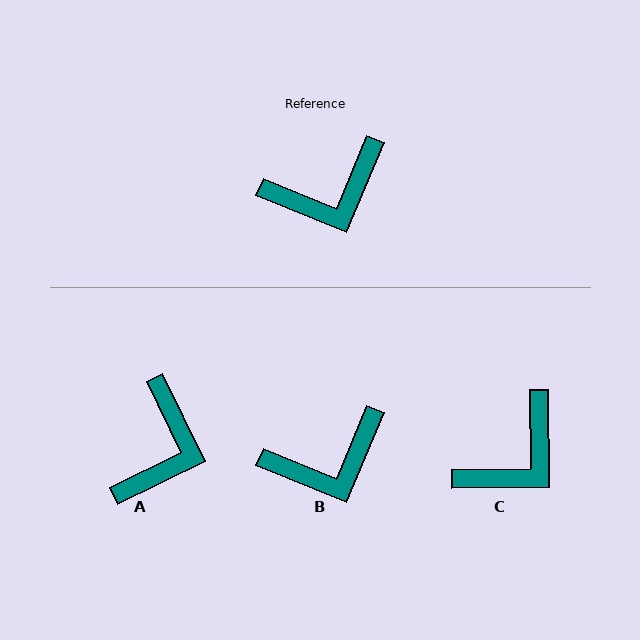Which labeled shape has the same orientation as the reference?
B.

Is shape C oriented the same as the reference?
No, it is off by about 23 degrees.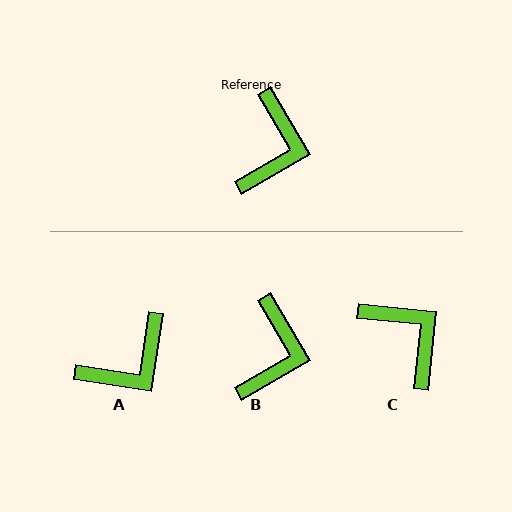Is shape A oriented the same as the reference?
No, it is off by about 39 degrees.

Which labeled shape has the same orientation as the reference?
B.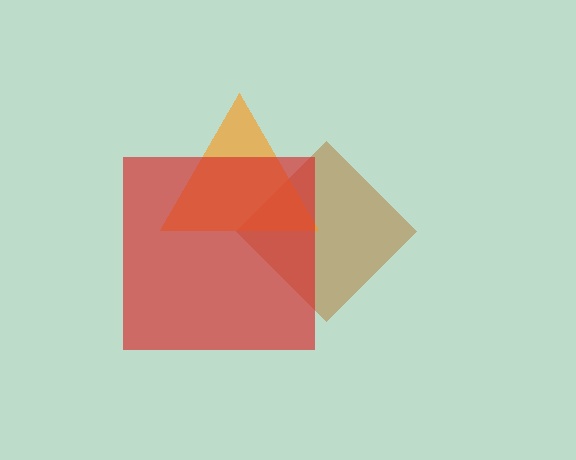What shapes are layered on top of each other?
The layered shapes are: a brown diamond, an orange triangle, a red square.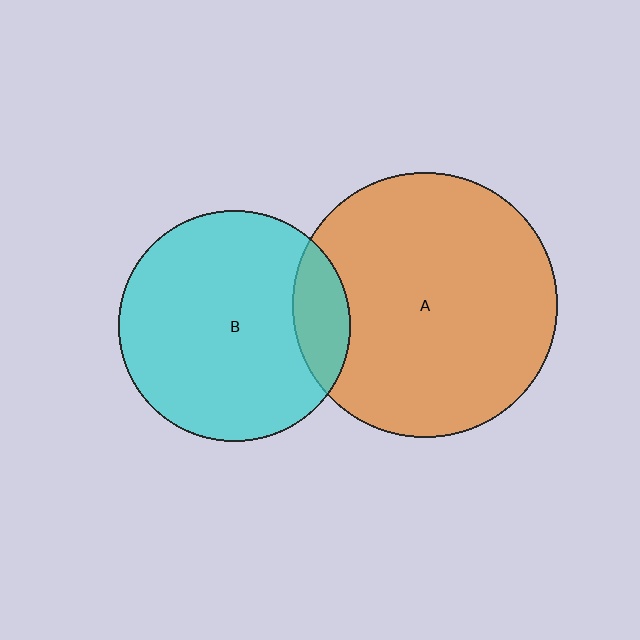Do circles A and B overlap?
Yes.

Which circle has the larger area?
Circle A (orange).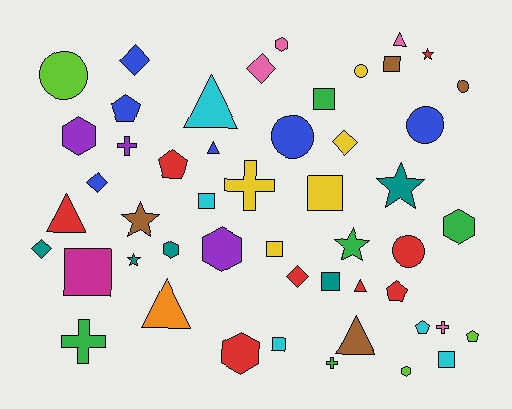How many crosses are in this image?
There are 5 crosses.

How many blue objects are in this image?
There are 6 blue objects.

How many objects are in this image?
There are 50 objects.